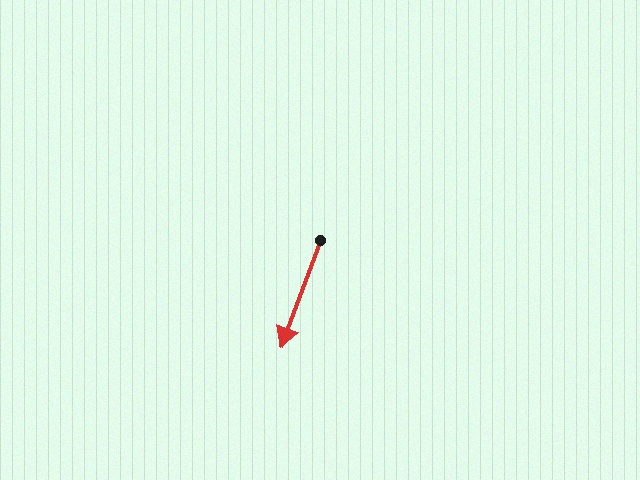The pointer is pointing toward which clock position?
Roughly 7 o'clock.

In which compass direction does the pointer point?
South.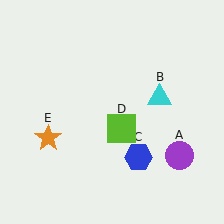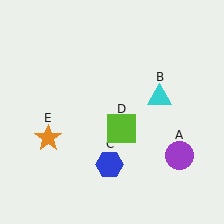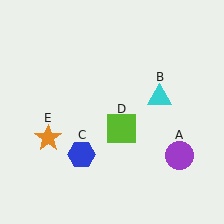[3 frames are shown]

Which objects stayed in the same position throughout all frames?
Purple circle (object A) and cyan triangle (object B) and lime square (object D) and orange star (object E) remained stationary.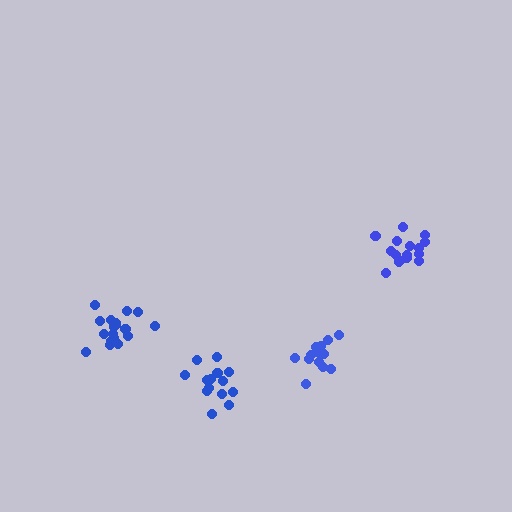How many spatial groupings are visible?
There are 4 spatial groupings.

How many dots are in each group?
Group 1: 15 dots, Group 2: 15 dots, Group 3: 19 dots, Group 4: 14 dots (63 total).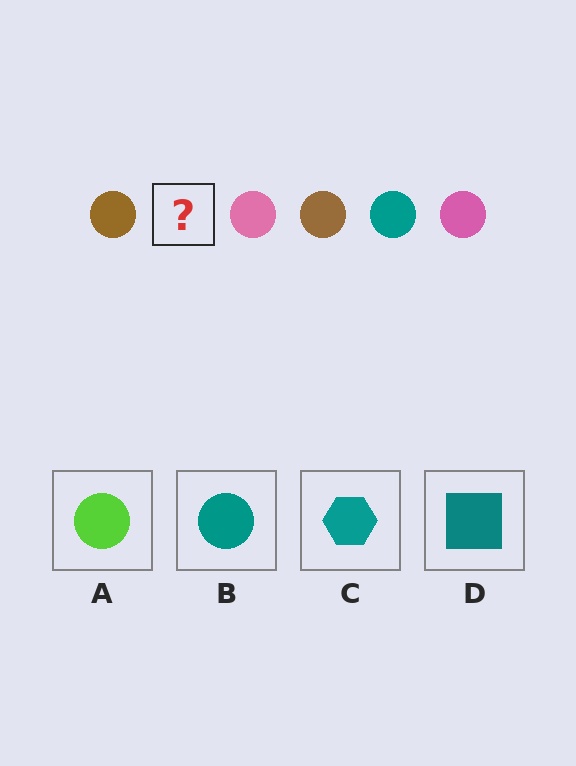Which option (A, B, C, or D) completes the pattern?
B.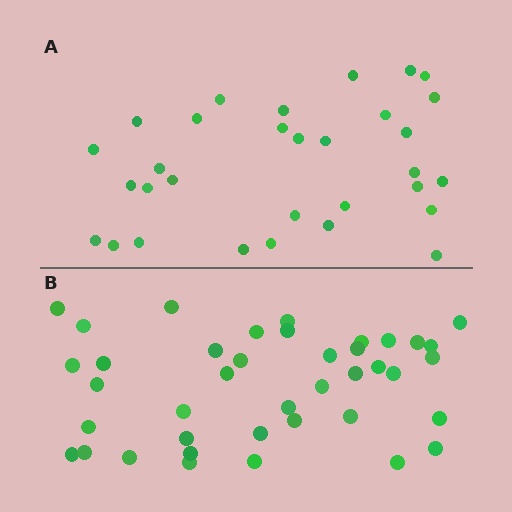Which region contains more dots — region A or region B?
Region B (the bottom region) has more dots.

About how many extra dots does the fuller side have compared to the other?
Region B has roughly 8 or so more dots than region A.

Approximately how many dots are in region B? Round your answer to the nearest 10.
About 40 dots.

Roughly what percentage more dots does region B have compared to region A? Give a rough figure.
About 30% more.